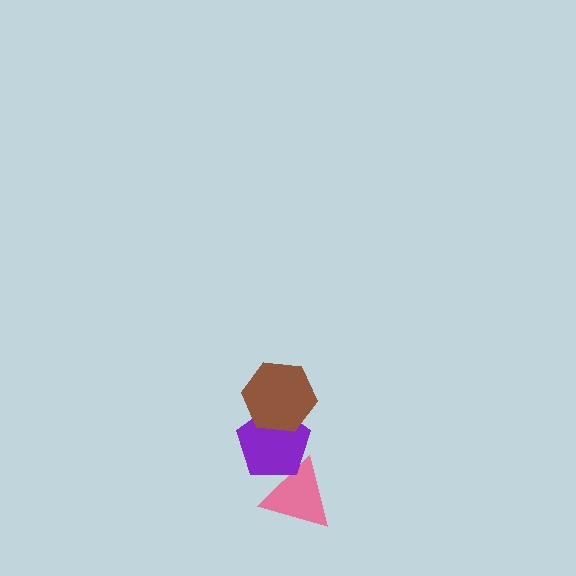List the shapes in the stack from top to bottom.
From top to bottom: the brown hexagon, the purple pentagon, the pink triangle.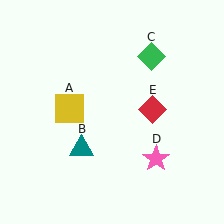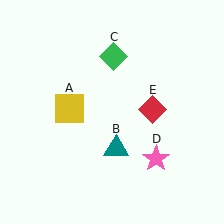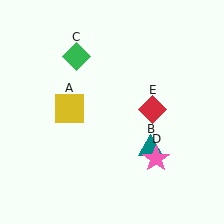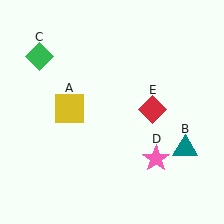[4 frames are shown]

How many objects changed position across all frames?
2 objects changed position: teal triangle (object B), green diamond (object C).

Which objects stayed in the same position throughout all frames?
Yellow square (object A) and pink star (object D) and red diamond (object E) remained stationary.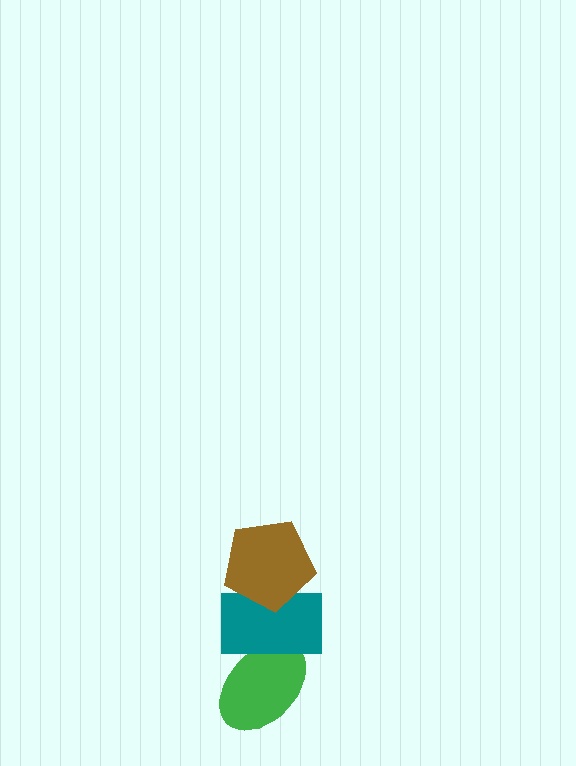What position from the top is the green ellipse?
The green ellipse is 3rd from the top.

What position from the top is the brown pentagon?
The brown pentagon is 1st from the top.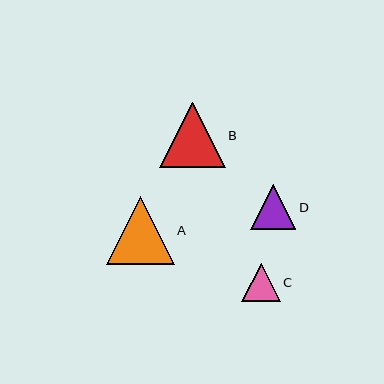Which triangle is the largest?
Triangle A is the largest with a size of approximately 68 pixels.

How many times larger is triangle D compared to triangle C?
Triangle D is approximately 1.2 times the size of triangle C.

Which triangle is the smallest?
Triangle C is the smallest with a size of approximately 39 pixels.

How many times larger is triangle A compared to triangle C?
Triangle A is approximately 1.7 times the size of triangle C.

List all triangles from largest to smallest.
From largest to smallest: A, B, D, C.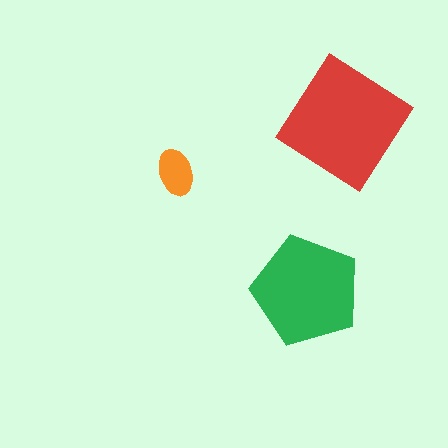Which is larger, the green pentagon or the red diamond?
The red diamond.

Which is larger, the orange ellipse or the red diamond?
The red diamond.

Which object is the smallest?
The orange ellipse.